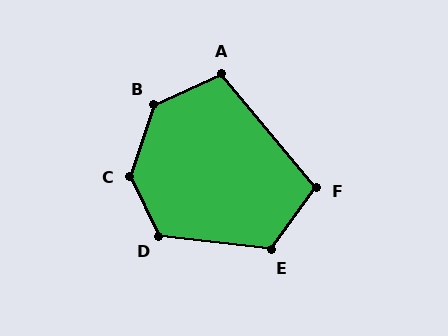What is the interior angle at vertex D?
Approximately 123 degrees (obtuse).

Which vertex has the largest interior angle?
C, at approximately 136 degrees.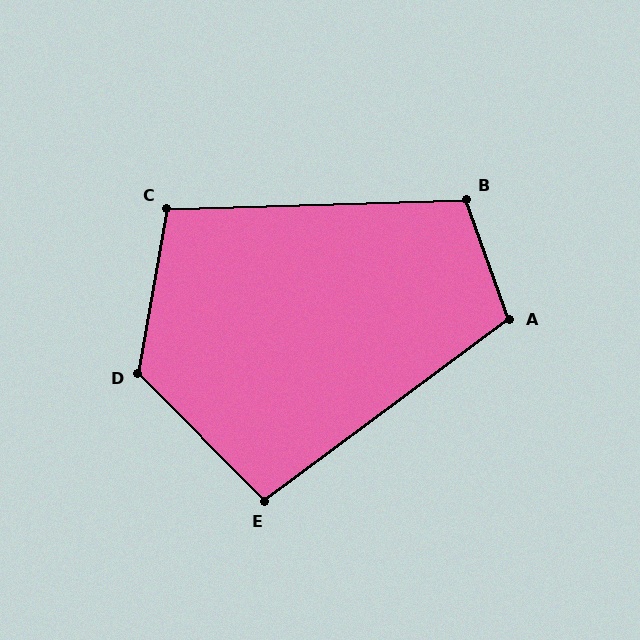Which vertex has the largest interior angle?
D, at approximately 126 degrees.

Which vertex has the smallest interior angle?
E, at approximately 98 degrees.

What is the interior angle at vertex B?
Approximately 108 degrees (obtuse).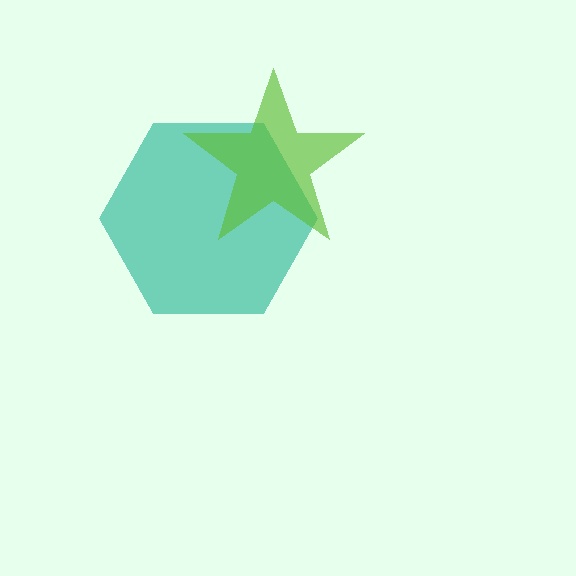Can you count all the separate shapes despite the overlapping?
Yes, there are 2 separate shapes.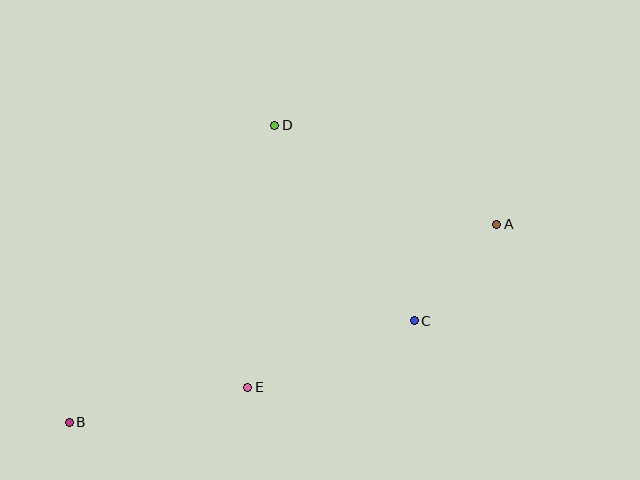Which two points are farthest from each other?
Points A and B are farthest from each other.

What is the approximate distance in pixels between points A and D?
The distance between A and D is approximately 243 pixels.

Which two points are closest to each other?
Points A and C are closest to each other.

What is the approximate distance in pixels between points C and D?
The distance between C and D is approximately 240 pixels.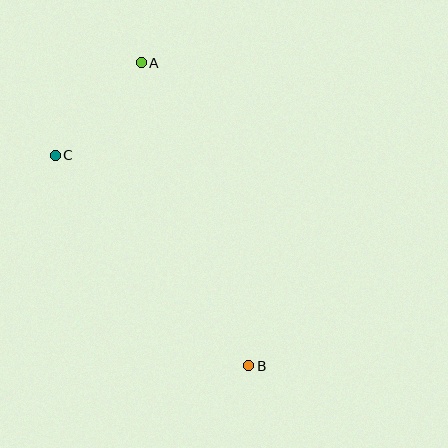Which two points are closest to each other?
Points A and C are closest to each other.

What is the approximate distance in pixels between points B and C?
The distance between B and C is approximately 286 pixels.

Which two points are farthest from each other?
Points A and B are farthest from each other.